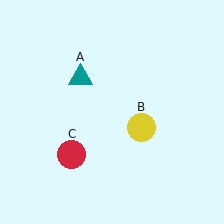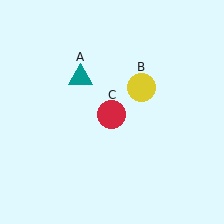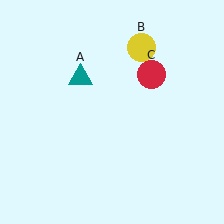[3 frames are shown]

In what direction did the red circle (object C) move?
The red circle (object C) moved up and to the right.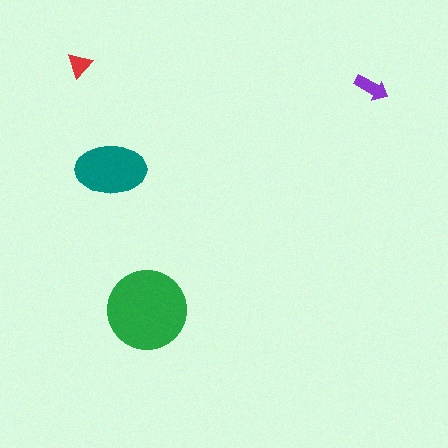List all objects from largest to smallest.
The green circle, the teal ellipse, the purple arrow, the red triangle.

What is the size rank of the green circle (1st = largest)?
1st.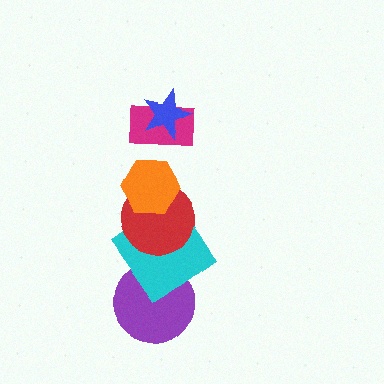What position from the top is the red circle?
The red circle is 4th from the top.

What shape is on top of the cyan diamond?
The red circle is on top of the cyan diamond.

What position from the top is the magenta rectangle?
The magenta rectangle is 2nd from the top.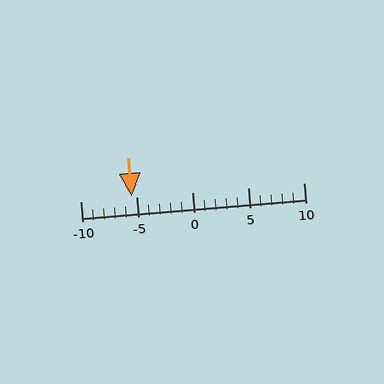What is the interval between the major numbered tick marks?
The major tick marks are spaced 5 units apart.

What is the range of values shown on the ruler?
The ruler shows values from -10 to 10.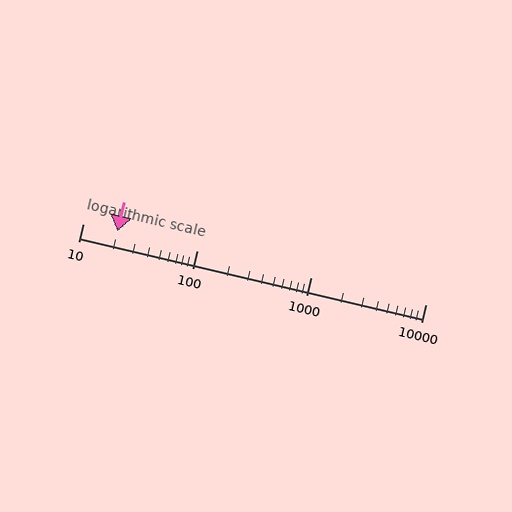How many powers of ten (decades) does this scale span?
The scale spans 3 decades, from 10 to 10000.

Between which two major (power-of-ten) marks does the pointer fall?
The pointer is between 10 and 100.